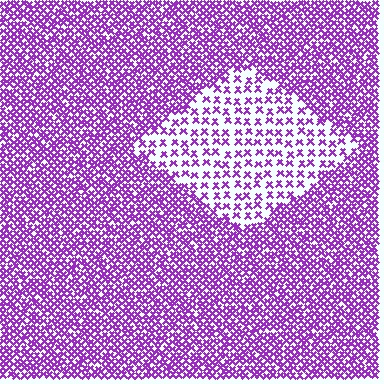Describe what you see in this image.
The image contains small purple elements arranged at two different densities. A diamond-shaped region is visible where the elements are less densely packed than the surrounding area.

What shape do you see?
I see a diamond.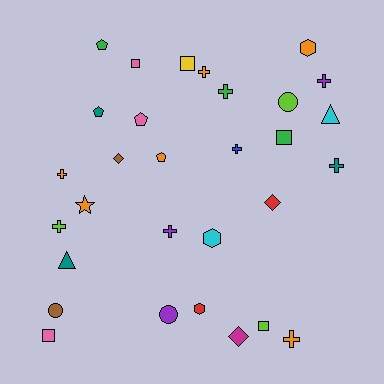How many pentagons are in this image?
There are 4 pentagons.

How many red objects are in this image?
There are 2 red objects.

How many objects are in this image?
There are 30 objects.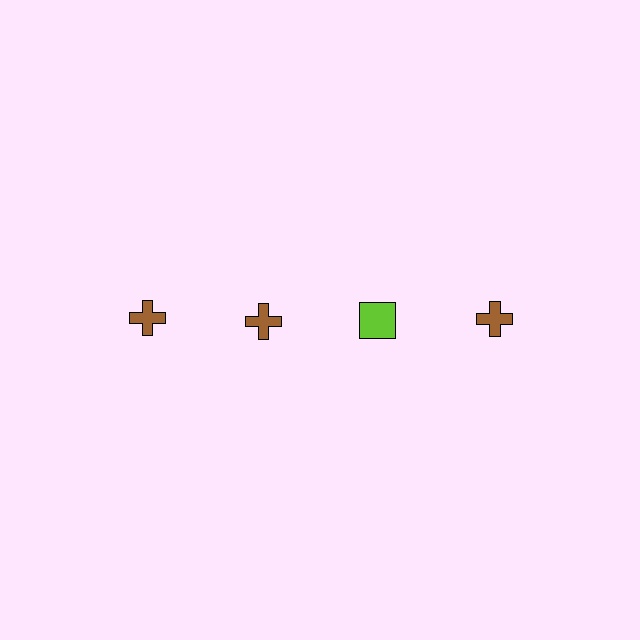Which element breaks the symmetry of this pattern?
The lime square in the top row, center column breaks the symmetry. All other shapes are brown crosses.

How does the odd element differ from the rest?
It differs in both color (lime instead of brown) and shape (square instead of cross).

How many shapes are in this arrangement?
There are 4 shapes arranged in a grid pattern.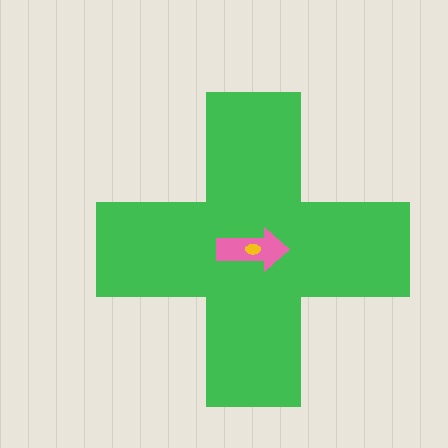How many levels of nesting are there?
3.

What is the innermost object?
The yellow ellipse.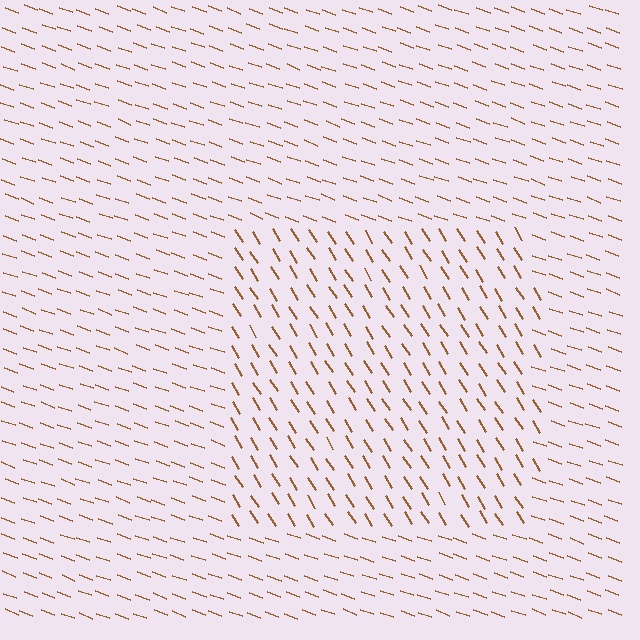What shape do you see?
I see a rectangle.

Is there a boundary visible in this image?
Yes, there is a texture boundary formed by a change in line orientation.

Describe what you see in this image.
The image is filled with small brown line segments. A rectangle region in the image has lines oriented differently from the surrounding lines, creating a visible texture boundary.